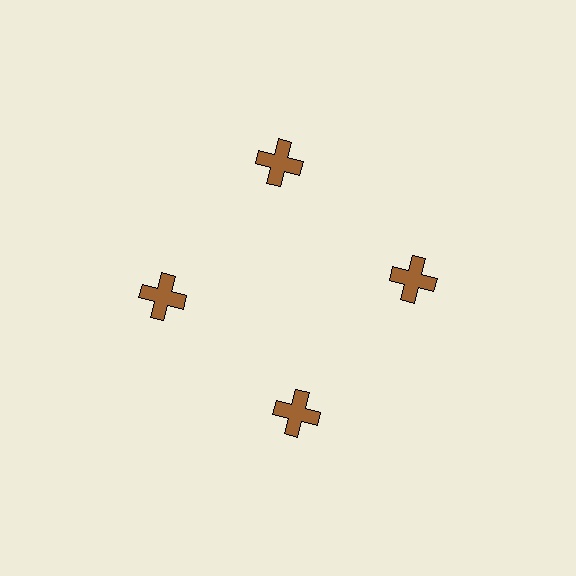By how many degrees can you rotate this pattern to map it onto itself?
The pattern maps onto itself every 90 degrees of rotation.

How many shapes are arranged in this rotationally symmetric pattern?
There are 4 shapes, arranged in 4 groups of 1.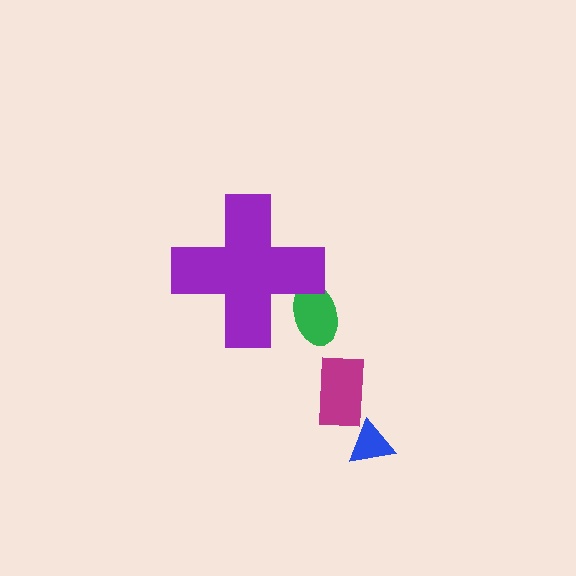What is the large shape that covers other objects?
A purple cross.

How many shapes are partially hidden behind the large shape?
1 shape is partially hidden.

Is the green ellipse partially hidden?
Yes, the green ellipse is partially hidden behind the purple cross.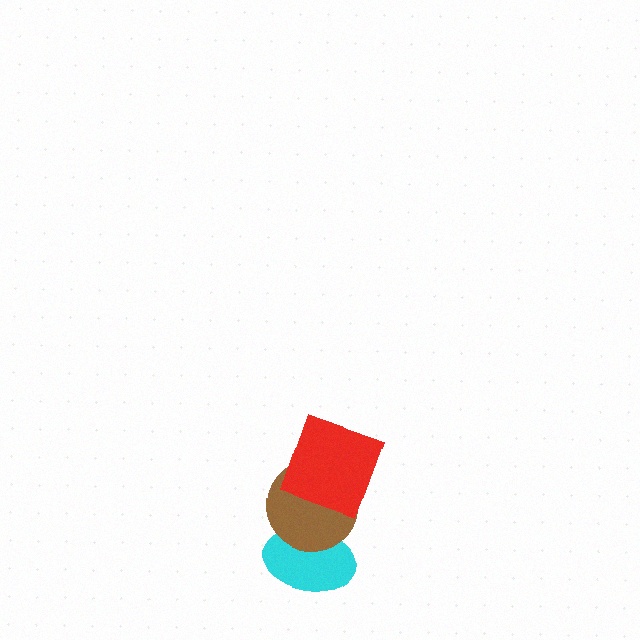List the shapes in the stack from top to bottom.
From top to bottom: the red square, the brown circle, the cyan ellipse.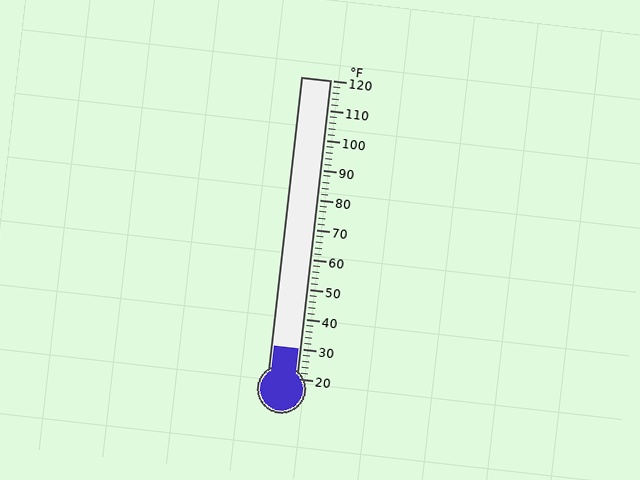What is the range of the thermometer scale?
The thermometer scale ranges from 20°F to 120°F.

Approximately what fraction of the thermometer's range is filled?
The thermometer is filled to approximately 10% of its range.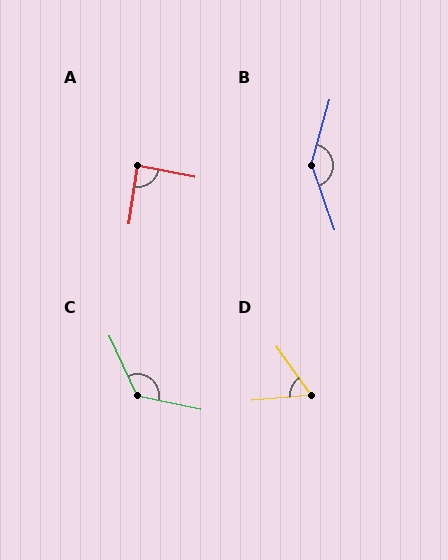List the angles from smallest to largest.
D (60°), A (87°), C (127°), B (145°).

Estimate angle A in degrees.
Approximately 87 degrees.